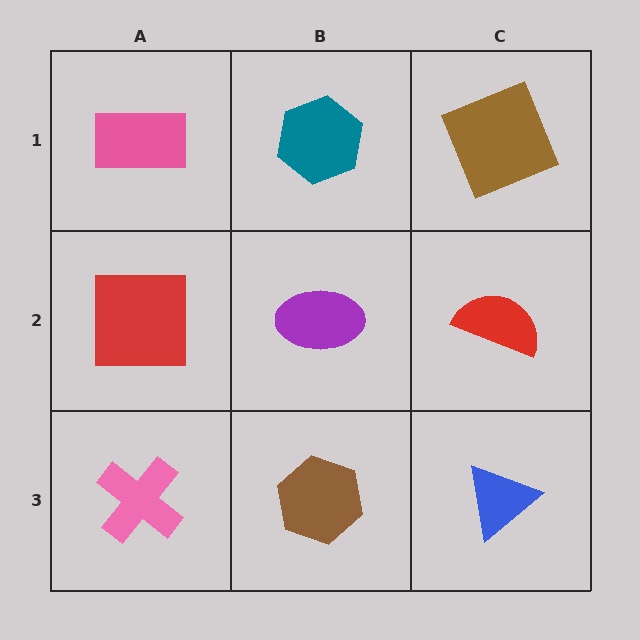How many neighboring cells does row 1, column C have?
2.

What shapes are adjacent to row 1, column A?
A red square (row 2, column A), a teal hexagon (row 1, column B).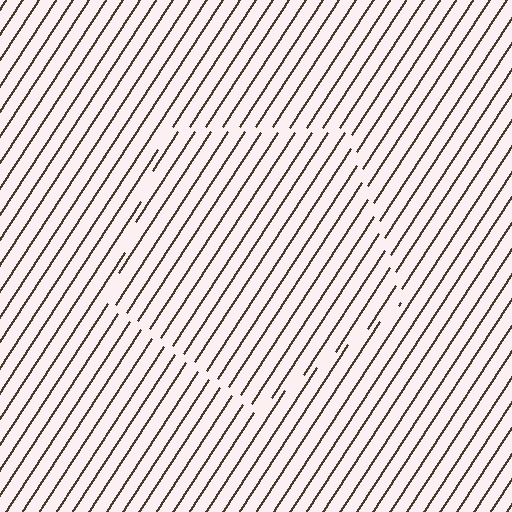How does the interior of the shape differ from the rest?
The interior of the shape contains the same grating, shifted by half a period — the contour is defined by the phase discontinuity where line-ends from the inner and outer gratings abut.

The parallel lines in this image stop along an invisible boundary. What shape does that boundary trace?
An illusory pentagon. The interior of the shape contains the same grating, shifted by half a period — the contour is defined by the phase discontinuity where line-ends from the inner and outer gratings abut.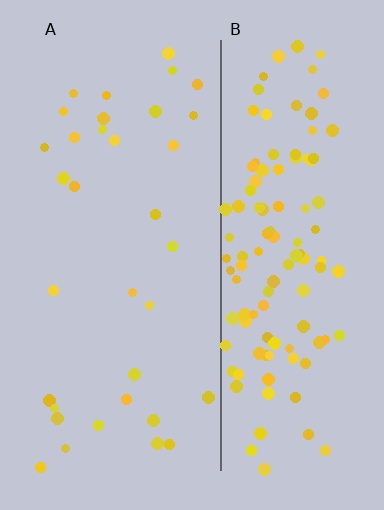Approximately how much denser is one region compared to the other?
Approximately 3.7× — region B over region A.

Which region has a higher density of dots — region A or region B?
B (the right).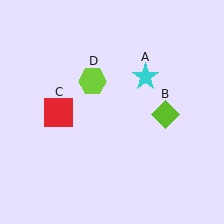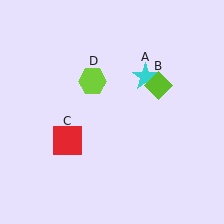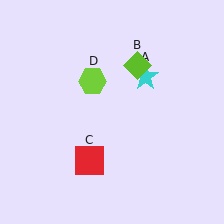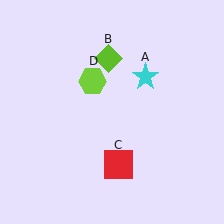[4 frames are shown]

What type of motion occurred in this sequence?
The lime diamond (object B), red square (object C) rotated counterclockwise around the center of the scene.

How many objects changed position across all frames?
2 objects changed position: lime diamond (object B), red square (object C).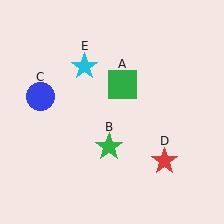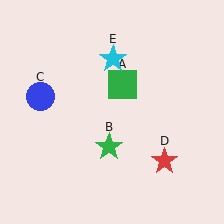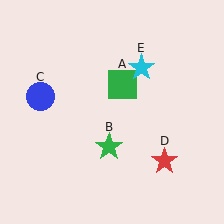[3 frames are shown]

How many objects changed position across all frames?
1 object changed position: cyan star (object E).